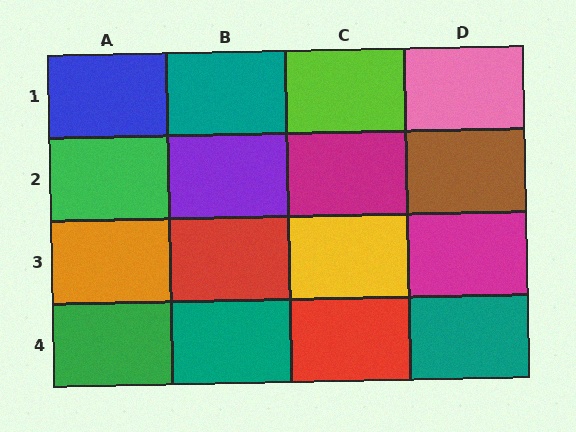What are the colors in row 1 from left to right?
Blue, teal, lime, pink.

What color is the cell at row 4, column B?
Teal.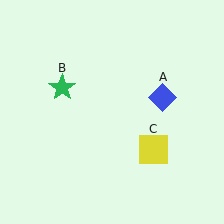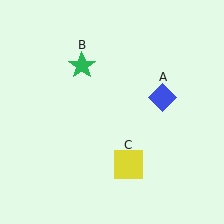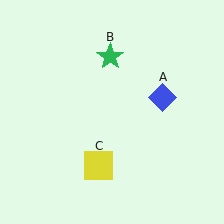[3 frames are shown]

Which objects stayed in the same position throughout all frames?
Blue diamond (object A) remained stationary.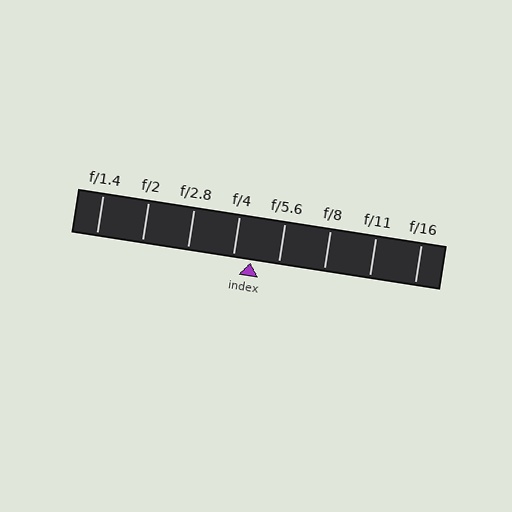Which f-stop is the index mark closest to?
The index mark is closest to f/4.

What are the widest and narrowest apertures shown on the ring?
The widest aperture shown is f/1.4 and the narrowest is f/16.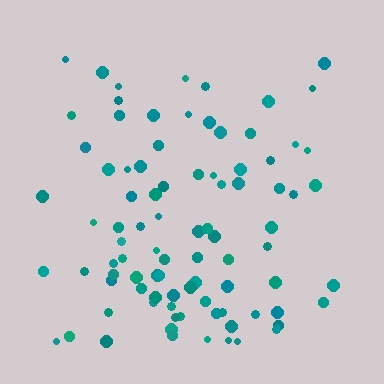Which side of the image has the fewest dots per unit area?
The top.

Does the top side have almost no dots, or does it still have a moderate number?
Still a moderate number, just noticeably fewer than the bottom.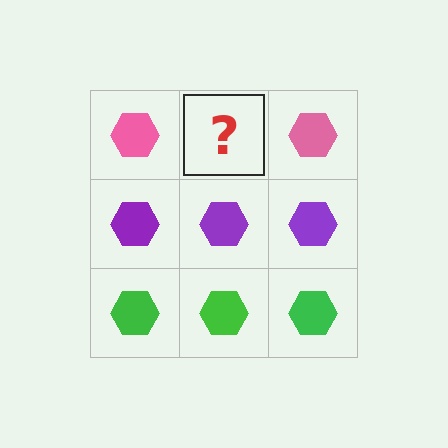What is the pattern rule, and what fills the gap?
The rule is that each row has a consistent color. The gap should be filled with a pink hexagon.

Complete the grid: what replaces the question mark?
The question mark should be replaced with a pink hexagon.